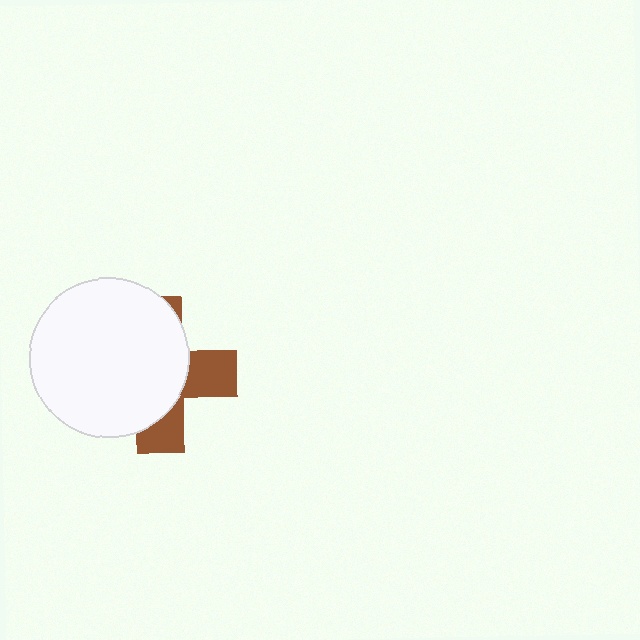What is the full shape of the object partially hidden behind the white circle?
The partially hidden object is a brown cross.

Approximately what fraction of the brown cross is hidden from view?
Roughly 66% of the brown cross is hidden behind the white circle.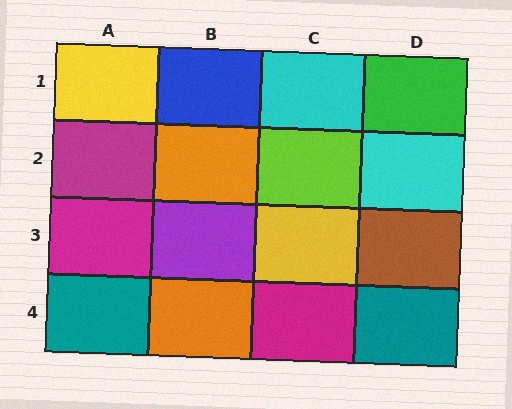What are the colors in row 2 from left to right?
Magenta, orange, lime, cyan.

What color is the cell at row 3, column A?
Magenta.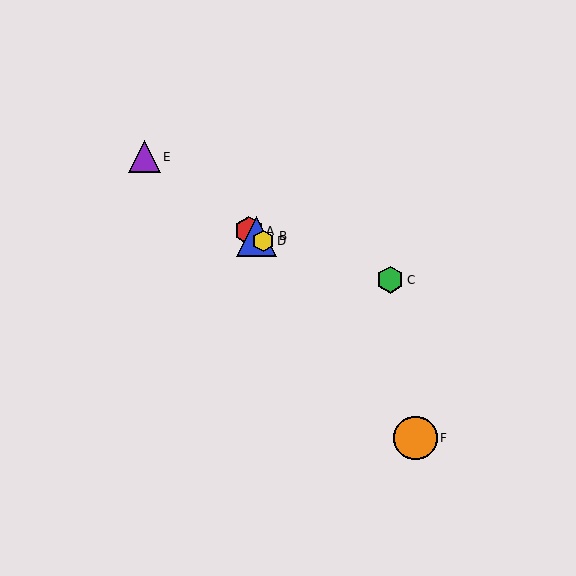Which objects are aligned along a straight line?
Objects A, B, D, E are aligned along a straight line.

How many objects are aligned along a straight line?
4 objects (A, B, D, E) are aligned along a straight line.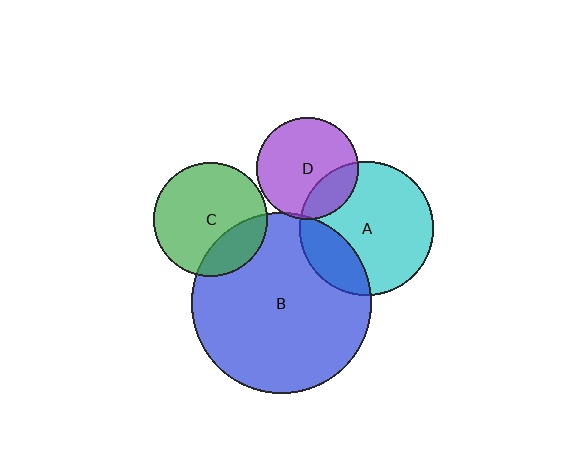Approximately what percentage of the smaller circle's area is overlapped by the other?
Approximately 25%.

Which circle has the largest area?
Circle B (blue).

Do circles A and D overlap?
Yes.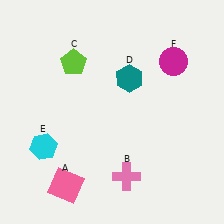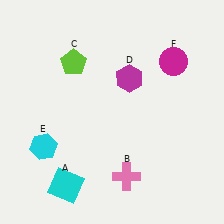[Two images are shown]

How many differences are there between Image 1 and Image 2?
There are 2 differences between the two images.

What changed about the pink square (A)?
In Image 1, A is pink. In Image 2, it changed to cyan.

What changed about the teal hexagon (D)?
In Image 1, D is teal. In Image 2, it changed to magenta.